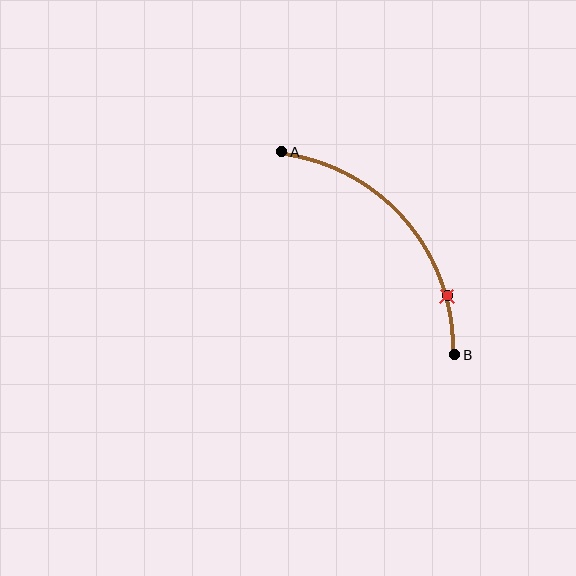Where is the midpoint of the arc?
The arc midpoint is the point on the curve farthest from the straight line joining A and B. It sits above and to the right of that line.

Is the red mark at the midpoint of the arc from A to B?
No. The red mark lies on the arc but is closer to endpoint B. The arc midpoint would be at the point on the curve equidistant along the arc from both A and B.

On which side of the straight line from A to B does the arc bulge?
The arc bulges above and to the right of the straight line connecting A and B.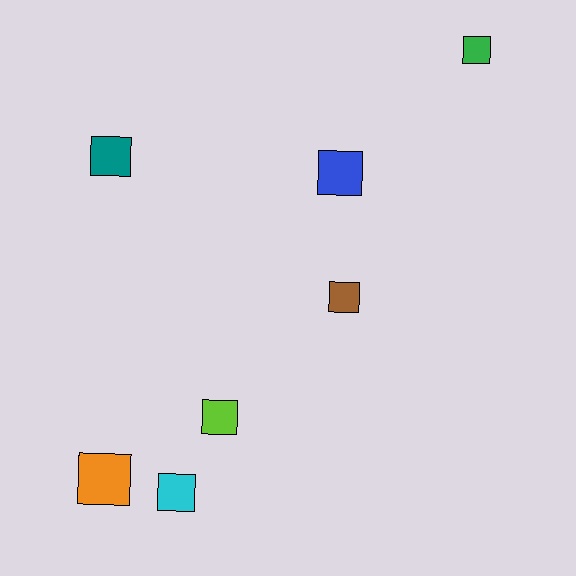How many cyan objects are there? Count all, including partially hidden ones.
There is 1 cyan object.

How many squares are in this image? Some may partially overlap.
There are 7 squares.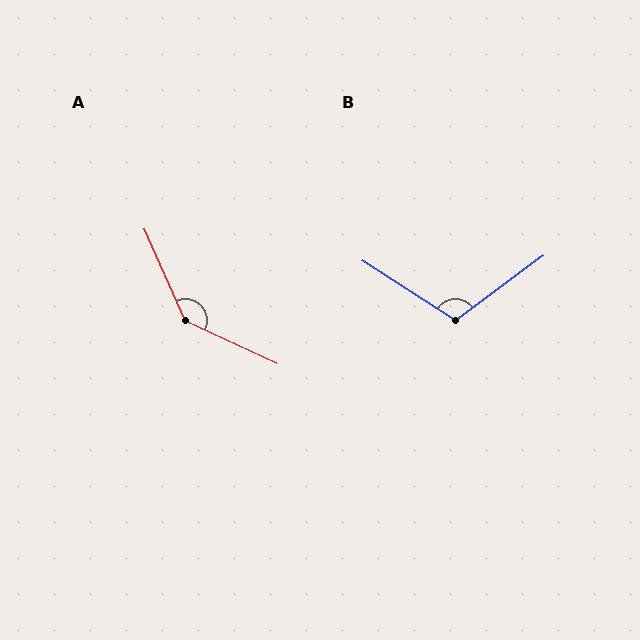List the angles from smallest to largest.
B (110°), A (139°).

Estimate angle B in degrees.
Approximately 110 degrees.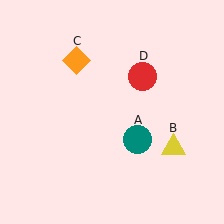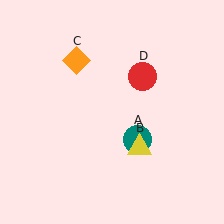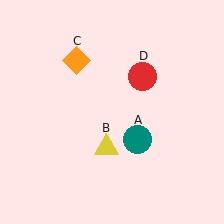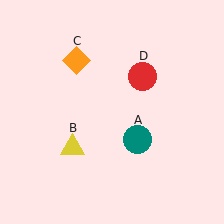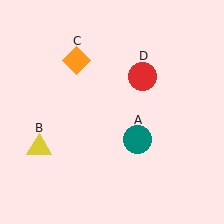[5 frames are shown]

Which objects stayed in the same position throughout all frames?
Teal circle (object A) and orange diamond (object C) and red circle (object D) remained stationary.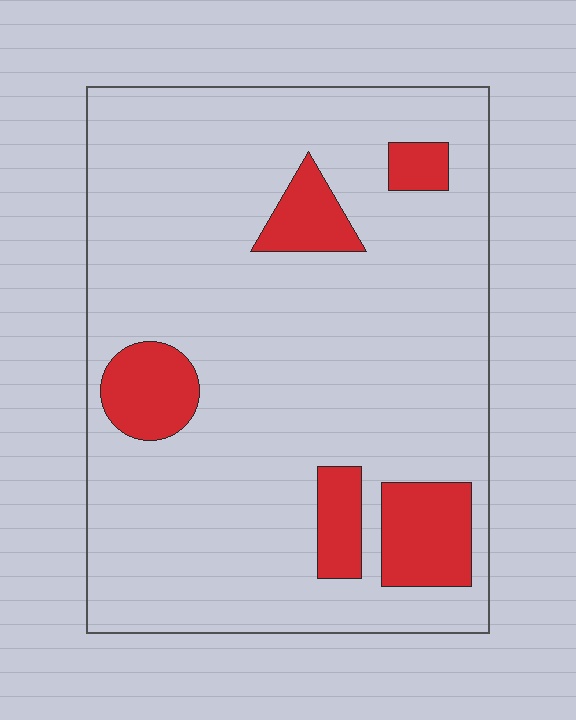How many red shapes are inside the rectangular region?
5.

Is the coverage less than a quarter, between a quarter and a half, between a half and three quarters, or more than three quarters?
Less than a quarter.